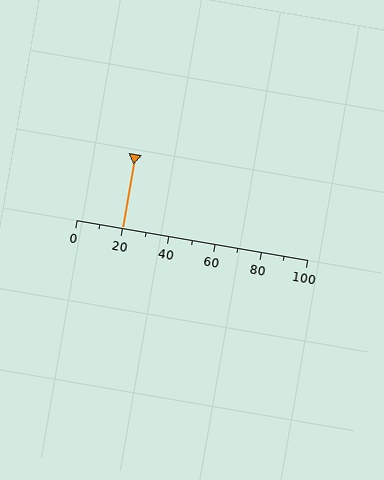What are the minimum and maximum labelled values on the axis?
The axis runs from 0 to 100.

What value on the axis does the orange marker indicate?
The marker indicates approximately 20.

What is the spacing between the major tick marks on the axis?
The major ticks are spaced 20 apart.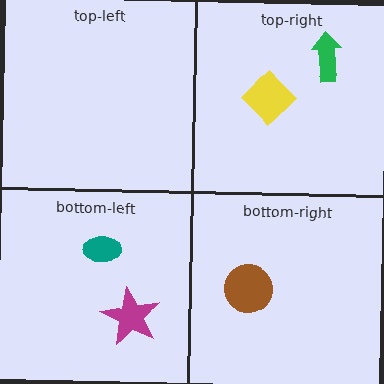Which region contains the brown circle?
The bottom-right region.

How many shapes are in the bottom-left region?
2.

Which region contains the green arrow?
The top-right region.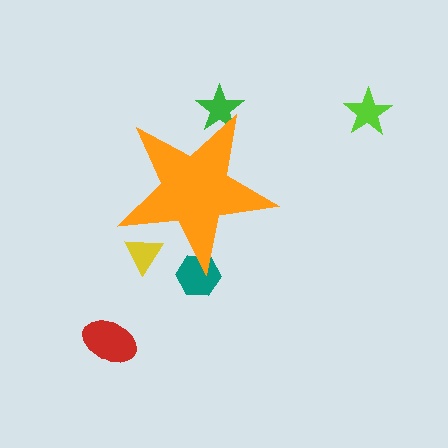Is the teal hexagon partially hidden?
Yes, the teal hexagon is partially hidden behind the orange star.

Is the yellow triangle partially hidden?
Yes, the yellow triangle is partially hidden behind the orange star.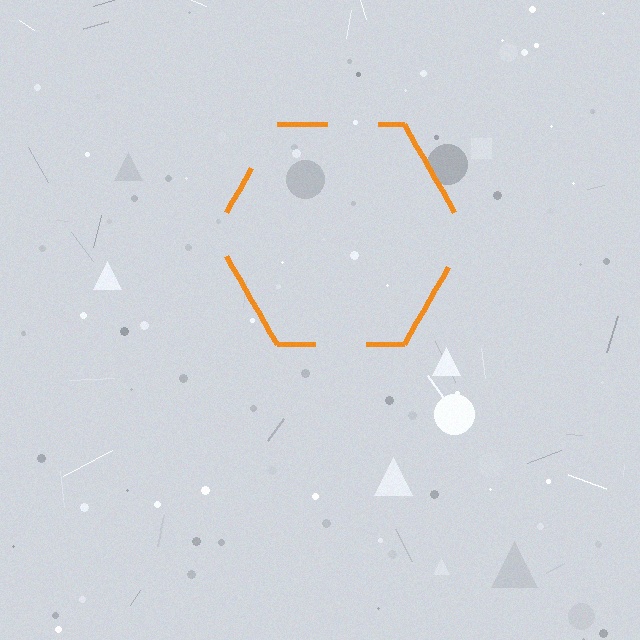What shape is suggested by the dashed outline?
The dashed outline suggests a hexagon.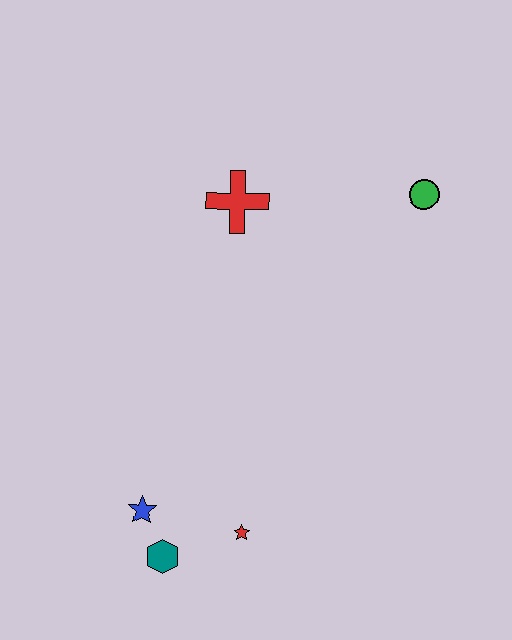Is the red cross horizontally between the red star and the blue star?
Yes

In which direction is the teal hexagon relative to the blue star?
The teal hexagon is below the blue star.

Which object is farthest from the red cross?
The teal hexagon is farthest from the red cross.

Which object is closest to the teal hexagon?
The blue star is closest to the teal hexagon.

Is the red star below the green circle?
Yes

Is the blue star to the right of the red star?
No